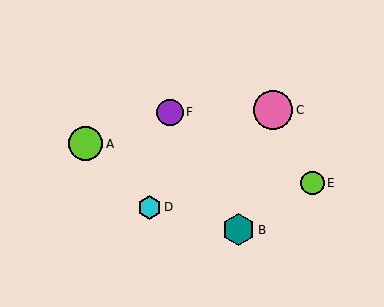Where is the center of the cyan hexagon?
The center of the cyan hexagon is at (149, 207).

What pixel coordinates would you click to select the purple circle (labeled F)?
Click at (170, 112) to select the purple circle F.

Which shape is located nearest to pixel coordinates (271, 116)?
The pink circle (labeled C) at (273, 110) is nearest to that location.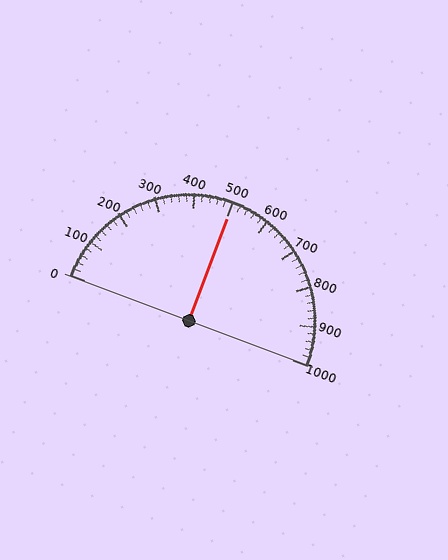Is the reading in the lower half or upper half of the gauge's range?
The reading is in the upper half of the range (0 to 1000).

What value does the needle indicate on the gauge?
The needle indicates approximately 500.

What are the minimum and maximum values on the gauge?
The gauge ranges from 0 to 1000.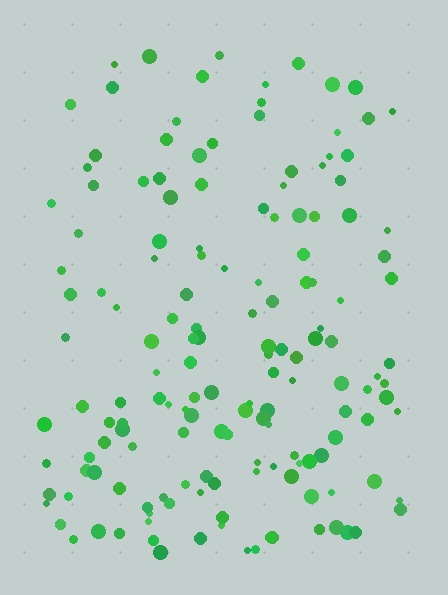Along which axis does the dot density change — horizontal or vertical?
Vertical.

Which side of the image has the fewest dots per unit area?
The top.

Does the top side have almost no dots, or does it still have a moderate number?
Still a moderate number, just noticeably fewer than the bottom.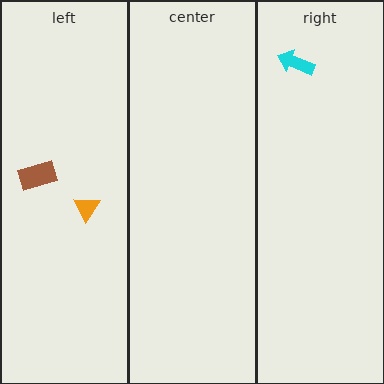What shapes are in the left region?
The orange triangle, the brown rectangle.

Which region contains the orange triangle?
The left region.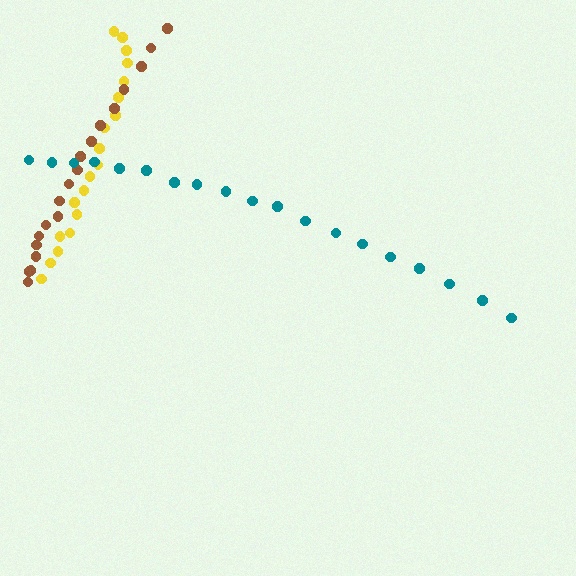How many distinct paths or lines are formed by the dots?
There are 3 distinct paths.